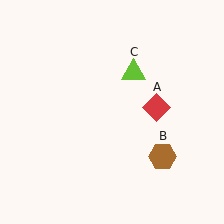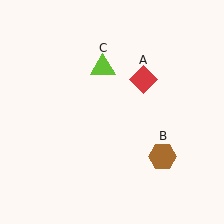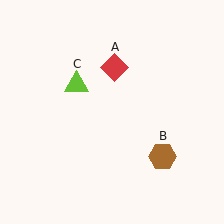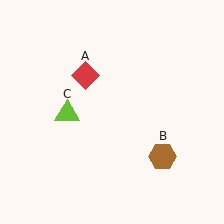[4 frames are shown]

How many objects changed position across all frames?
2 objects changed position: red diamond (object A), lime triangle (object C).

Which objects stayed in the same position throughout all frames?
Brown hexagon (object B) remained stationary.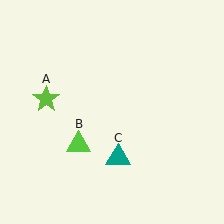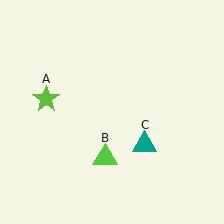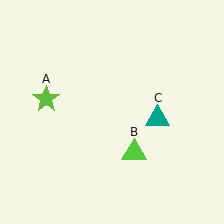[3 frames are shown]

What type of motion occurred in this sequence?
The lime triangle (object B), teal triangle (object C) rotated counterclockwise around the center of the scene.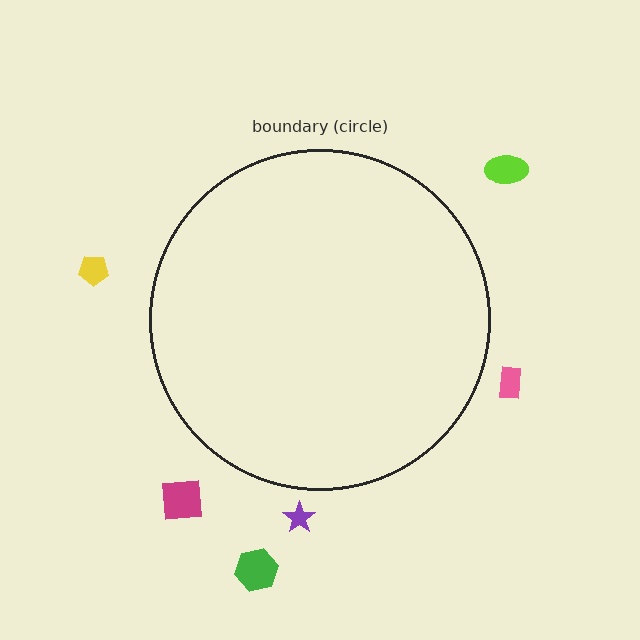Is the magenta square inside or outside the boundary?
Outside.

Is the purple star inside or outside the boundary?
Outside.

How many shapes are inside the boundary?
0 inside, 6 outside.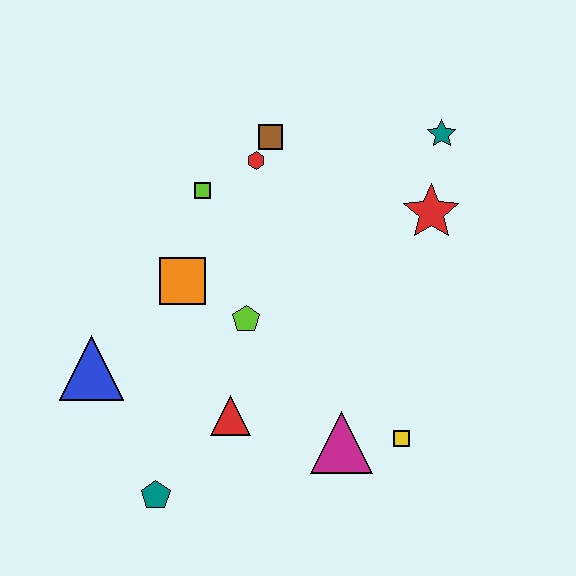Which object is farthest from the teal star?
The teal pentagon is farthest from the teal star.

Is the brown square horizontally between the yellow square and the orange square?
Yes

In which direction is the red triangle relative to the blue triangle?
The red triangle is to the right of the blue triangle.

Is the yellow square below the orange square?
Yes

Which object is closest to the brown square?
The red hexagon is closest to the brown square.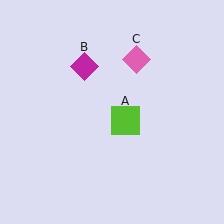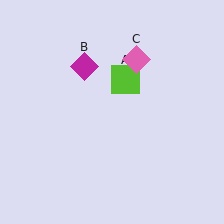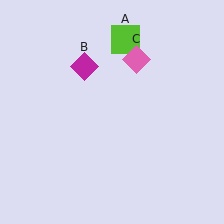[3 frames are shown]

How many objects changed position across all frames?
1 object changed position: lime square (object A).